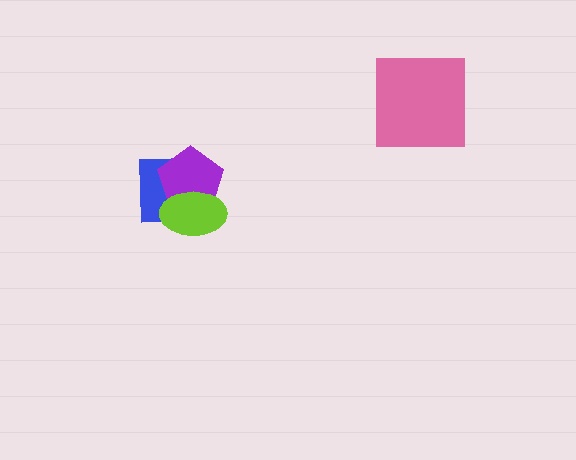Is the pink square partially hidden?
No, no other shape covers it.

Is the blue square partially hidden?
Yes, it is partially covered by another shape.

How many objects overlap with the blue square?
2 objects overlap with the blue square.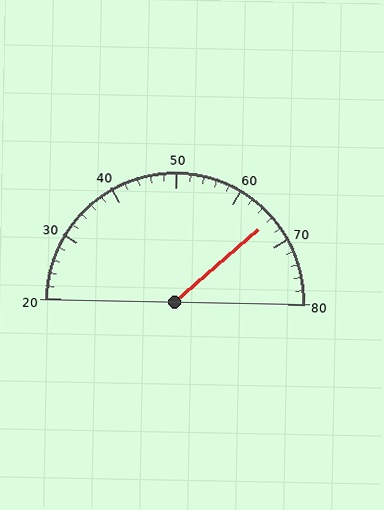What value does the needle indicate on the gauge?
The needle indicates approximately 66.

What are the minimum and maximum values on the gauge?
The gauge ranges from 20 to 80.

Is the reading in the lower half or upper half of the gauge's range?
The reading is in the upper half of the range (20 to 80).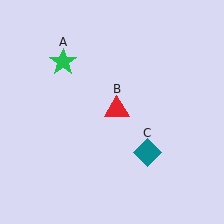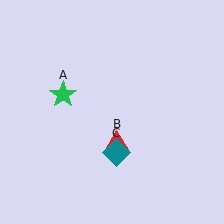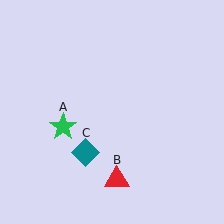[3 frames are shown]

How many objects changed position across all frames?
3 objects changed position: green star (object A), red triangle (object B), teal diamond (object C).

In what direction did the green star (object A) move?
The green star (object A) moved down.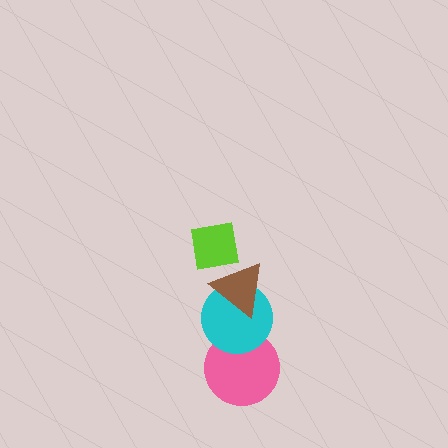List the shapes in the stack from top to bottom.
From top to bottom: the lime square, the brown triangle, the cyan circle, the pink circle.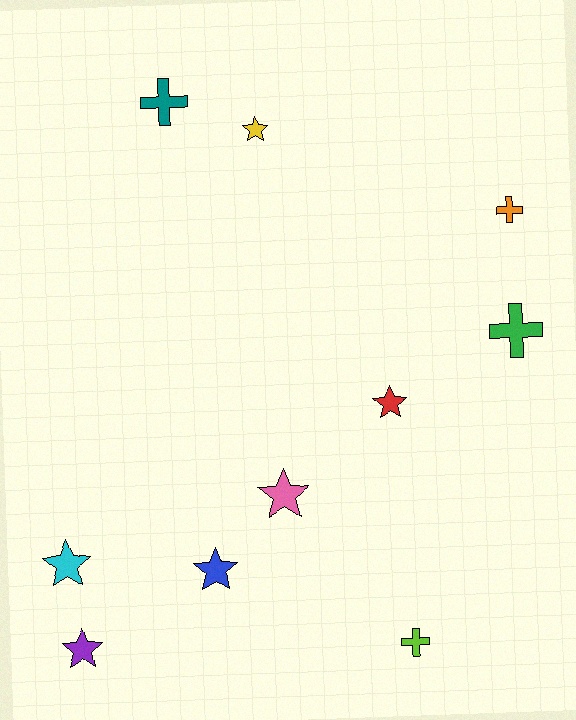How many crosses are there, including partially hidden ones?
There are 4 crosses.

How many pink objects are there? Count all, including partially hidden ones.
There is 1 pink object.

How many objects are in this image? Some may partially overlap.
There are 10 objects.